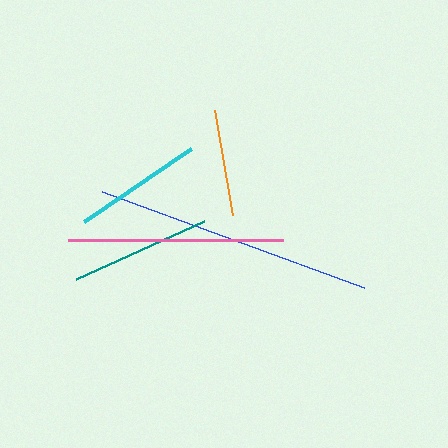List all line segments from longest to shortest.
From longest to shortest: blue, pink, teal, cyan, orange.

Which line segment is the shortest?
The orange line is the shortest at approximately 107 pixels.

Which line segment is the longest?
The blue line is the longest at approximately 279 pixels.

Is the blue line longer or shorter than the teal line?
The blue line is longer than the teal line.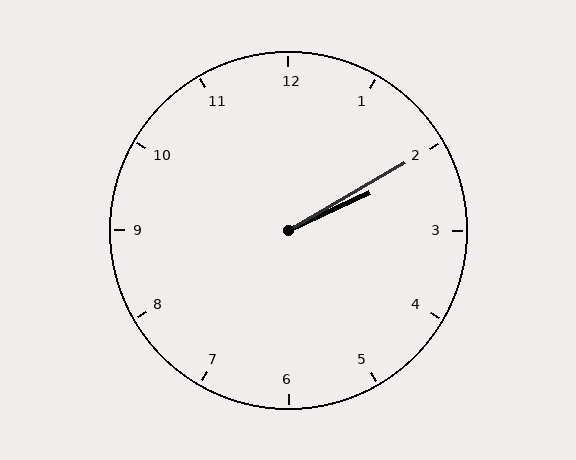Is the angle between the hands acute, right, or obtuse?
It is acute.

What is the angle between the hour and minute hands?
Approximately 5 degrees.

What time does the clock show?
2:10.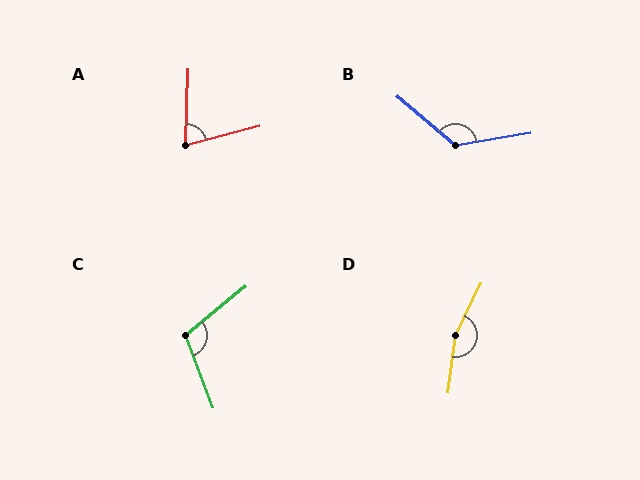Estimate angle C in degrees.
Approximately 108 degrees.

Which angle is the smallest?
A, at approximately 73 degrees.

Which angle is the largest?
D, at approximately 161 degrees.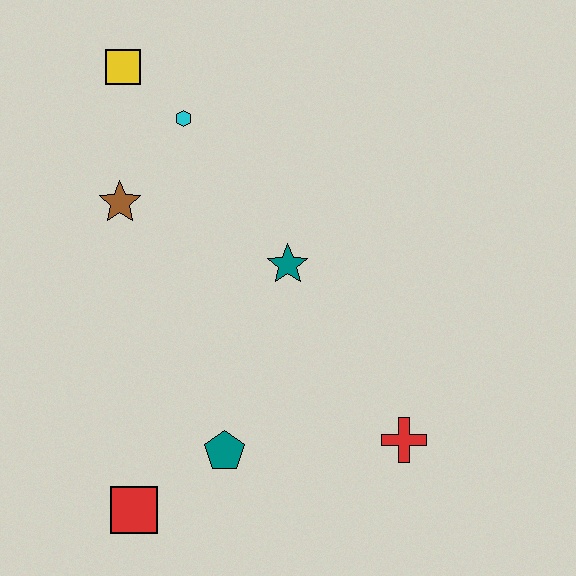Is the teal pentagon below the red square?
No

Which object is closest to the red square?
The teal pentagon is closest to the red square.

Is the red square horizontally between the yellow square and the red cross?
Yes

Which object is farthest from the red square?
The yellow square is farthest from the red square.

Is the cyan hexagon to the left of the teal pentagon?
Yes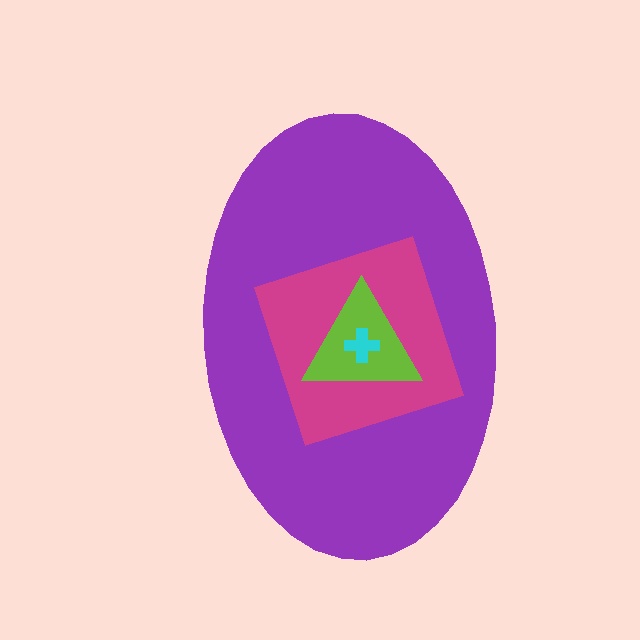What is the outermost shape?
The purple ellipse.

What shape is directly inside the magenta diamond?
The lime triangle.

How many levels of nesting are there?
4.